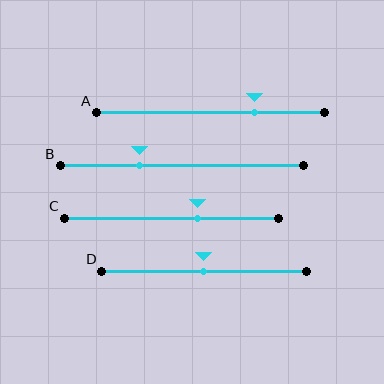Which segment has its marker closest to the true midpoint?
Segment D has its marker closest to the true midpoint.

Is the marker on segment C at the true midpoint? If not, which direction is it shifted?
No, the marker on segment C is shifted to the right by about 12% of the segment length.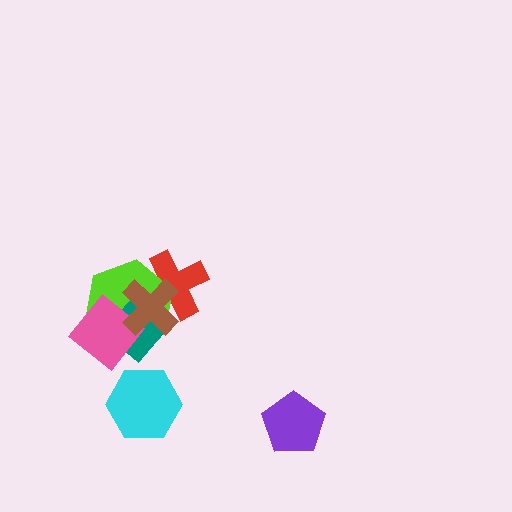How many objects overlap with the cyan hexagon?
0 objects overlap with the cyan hexagon.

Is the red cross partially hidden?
Yes, it is partially covered by another shape.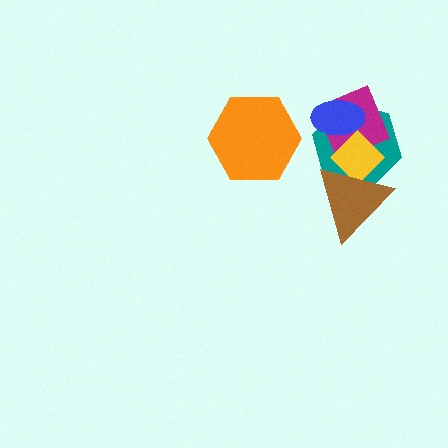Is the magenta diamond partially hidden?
Yes, it is partially covered by another shape.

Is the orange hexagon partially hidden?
No, no other shape covers it.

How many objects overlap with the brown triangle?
2 objects overlap with the brown triangle.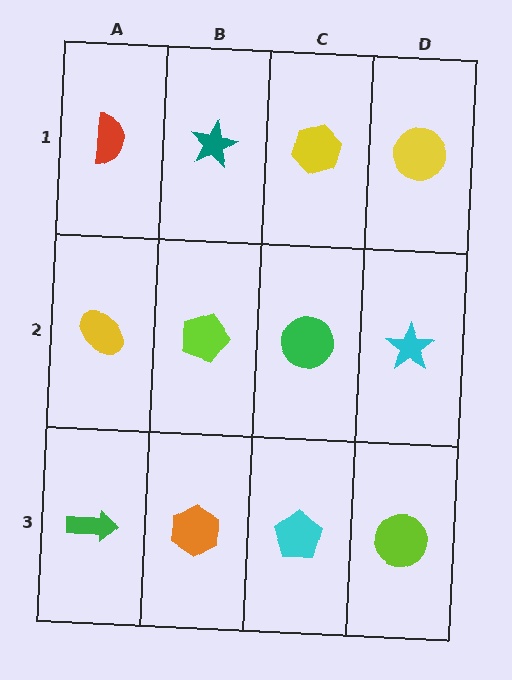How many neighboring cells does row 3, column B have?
3.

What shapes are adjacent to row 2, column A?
A red semicircle (row 1, column A), a green arrow (row 3, column A), a lime pentagon (row 2, column B).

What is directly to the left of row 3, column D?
A cyan pentagon.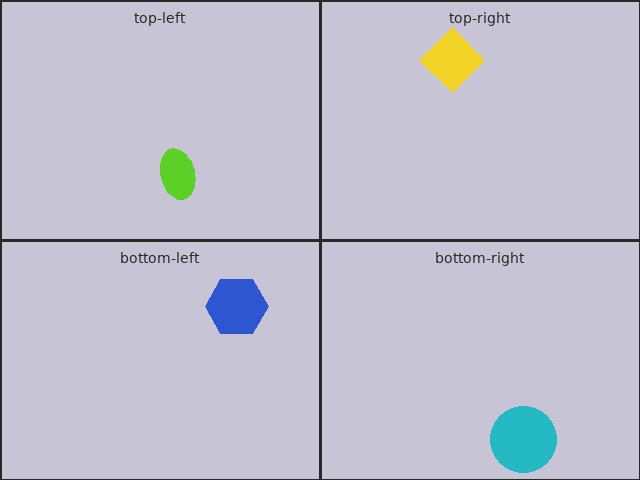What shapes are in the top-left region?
The lime ellipse.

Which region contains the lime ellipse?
The top-left region.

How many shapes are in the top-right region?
1.